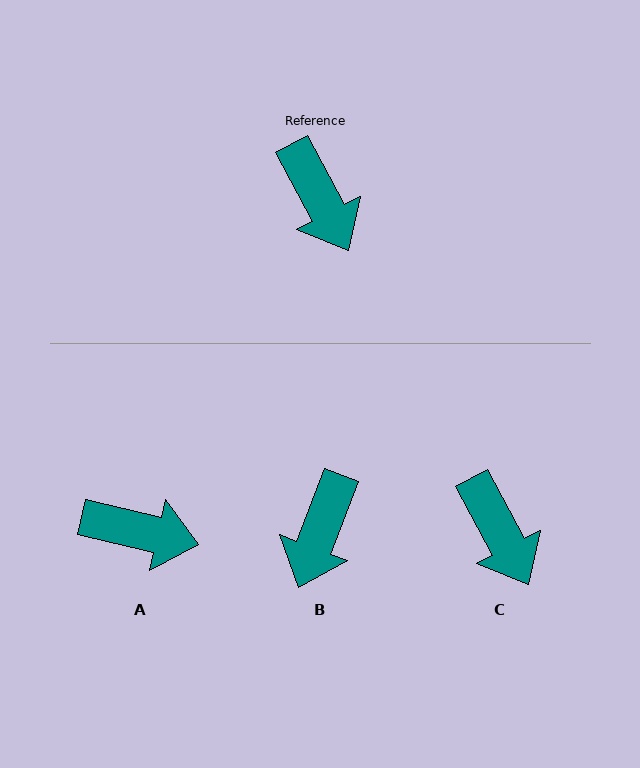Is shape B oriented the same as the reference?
No, it is off by about 49 degrees.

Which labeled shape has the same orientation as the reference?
C.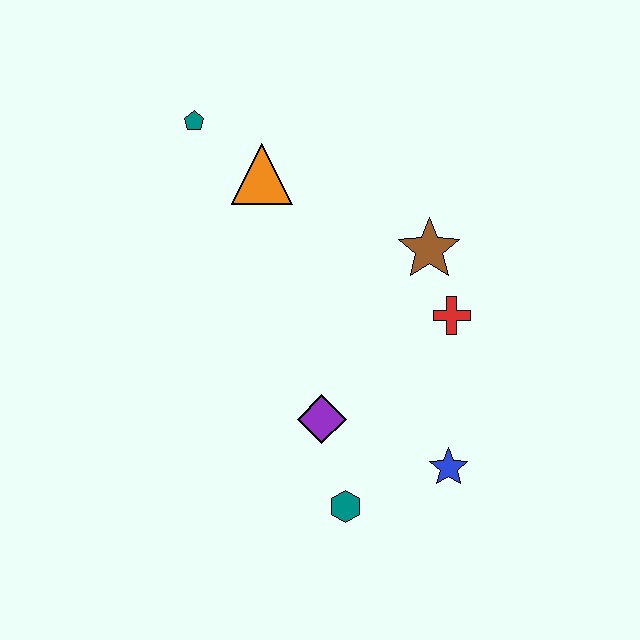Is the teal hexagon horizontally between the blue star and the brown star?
No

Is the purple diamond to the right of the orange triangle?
Yes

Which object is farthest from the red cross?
The teal pentagon is farthest from the red cross.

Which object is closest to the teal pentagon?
The orange triangle is closest to the teal pentagon.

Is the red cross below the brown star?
Yes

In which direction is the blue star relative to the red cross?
The blue star is below the red cross.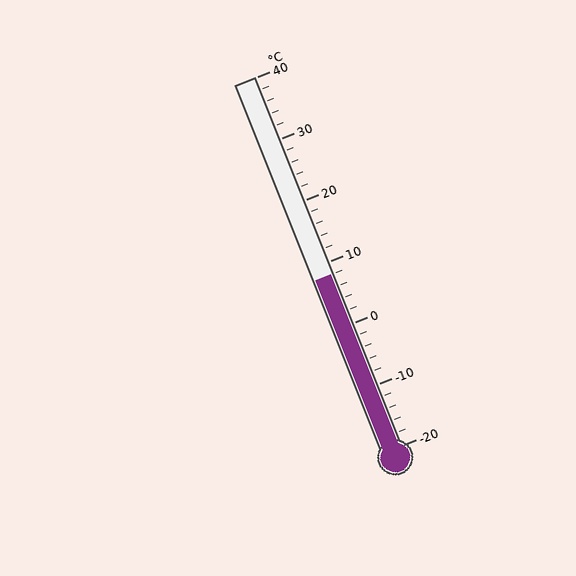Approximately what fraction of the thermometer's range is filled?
The thermometer is filled to approximately 45% of its range.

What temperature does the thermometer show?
The thermometer shows approximately 8°C.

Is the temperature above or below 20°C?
The temperature is below 20°C.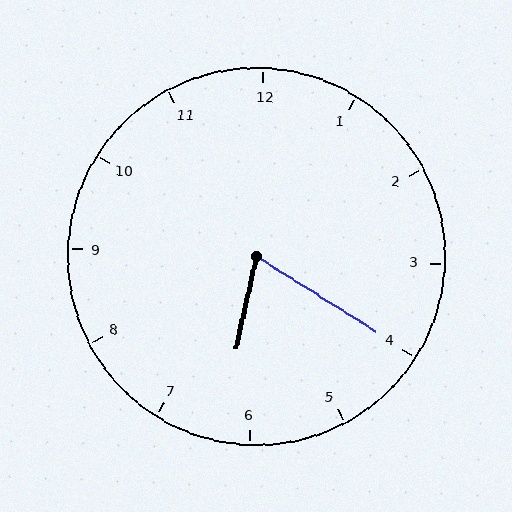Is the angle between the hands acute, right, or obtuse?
It is acute.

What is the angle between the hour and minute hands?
Approximately 70 degrees.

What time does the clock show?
6:20.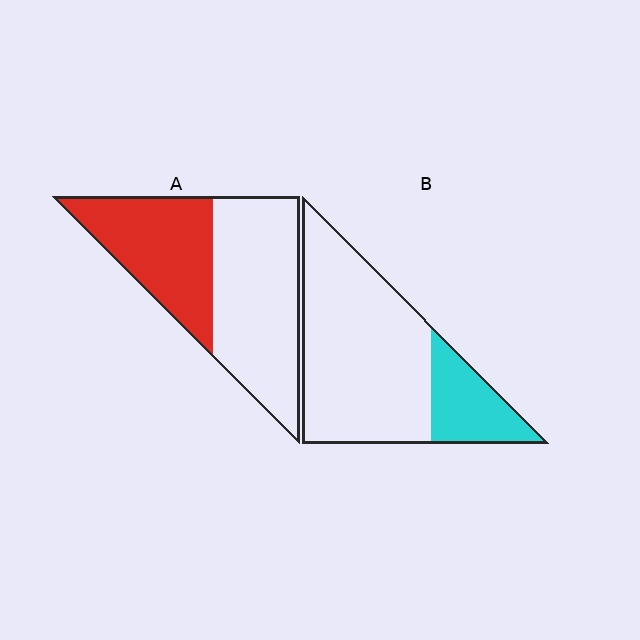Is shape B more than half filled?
No.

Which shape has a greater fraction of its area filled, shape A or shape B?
Shape A.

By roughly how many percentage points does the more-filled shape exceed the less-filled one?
By roughly 20 percentage points (A over B).